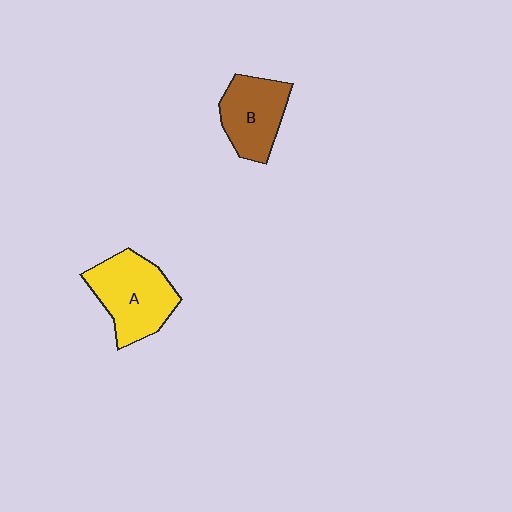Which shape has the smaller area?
Shape B (brown).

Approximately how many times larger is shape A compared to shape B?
Approximately 1.3 times.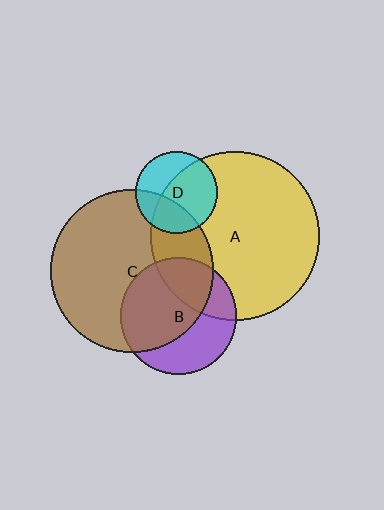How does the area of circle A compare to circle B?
Approximately 2.1 times.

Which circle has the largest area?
Circle A (yellow).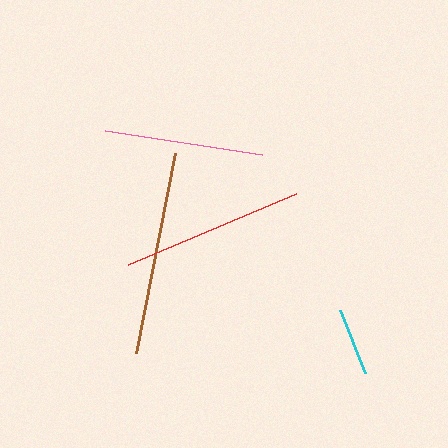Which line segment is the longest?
The brown line is the longest at approximately 204 pixels.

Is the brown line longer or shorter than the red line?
The brown line is longer than the red line.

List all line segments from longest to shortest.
From longest to shortest: brown, red, pink, cyan.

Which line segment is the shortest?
The cyan line is the shortest at approximately 68 pixels.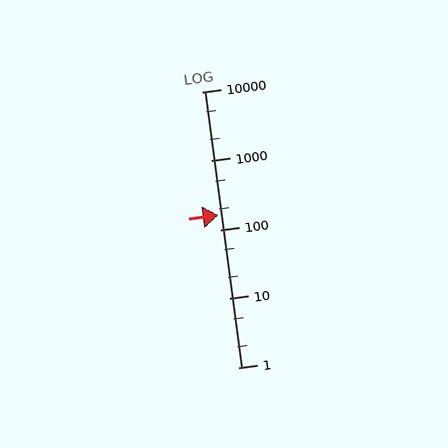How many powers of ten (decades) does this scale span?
The scale spans 4 decades, from 1 to 10000.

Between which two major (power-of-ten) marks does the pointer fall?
The pointer is between 100 and 1000.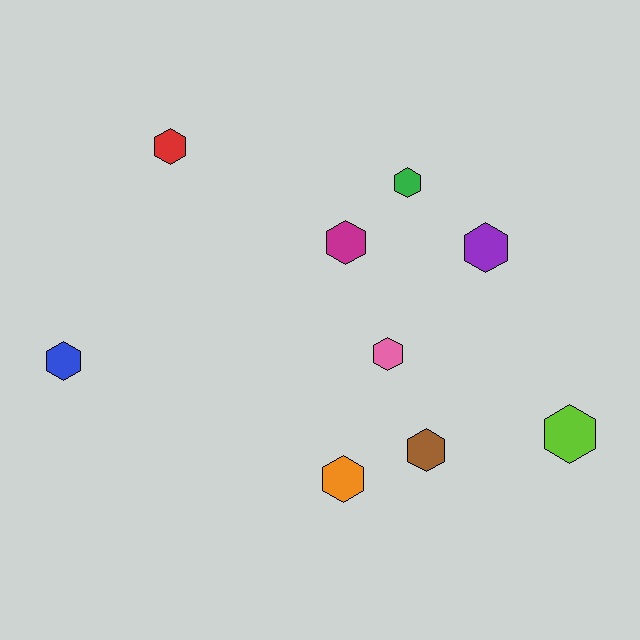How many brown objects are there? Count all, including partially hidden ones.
There is 1 brown object.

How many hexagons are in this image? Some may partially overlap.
There are 9 hexagons.